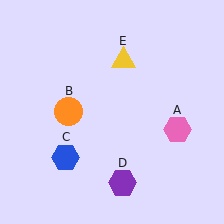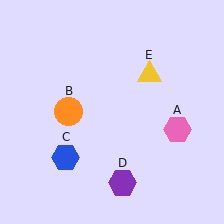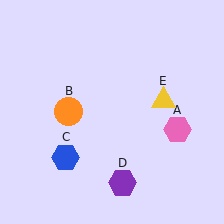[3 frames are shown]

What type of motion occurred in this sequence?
The yellow triangle (object E) rotated clockwise around the center of the scene.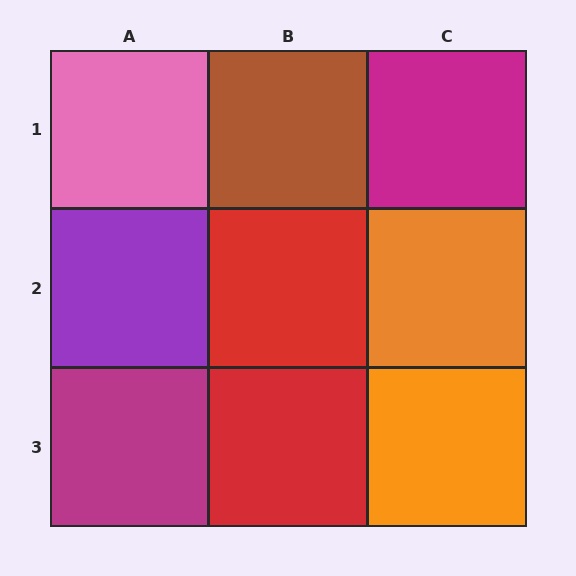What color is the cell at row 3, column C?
Orange.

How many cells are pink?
1 cell is pink.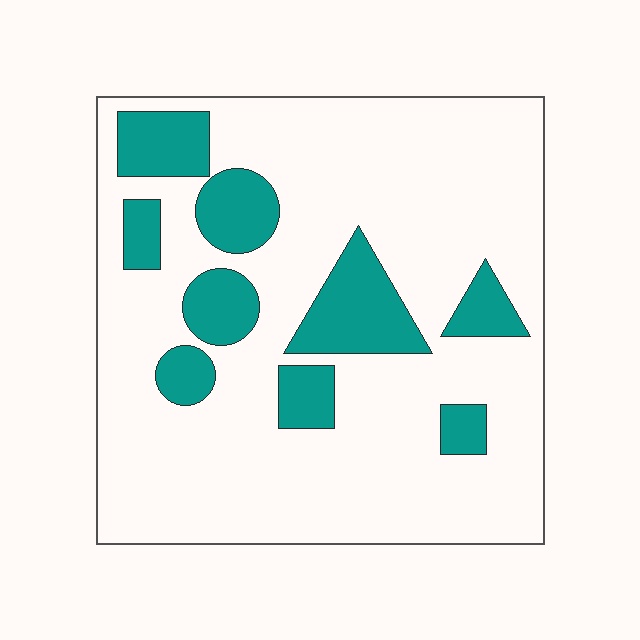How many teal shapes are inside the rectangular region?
9.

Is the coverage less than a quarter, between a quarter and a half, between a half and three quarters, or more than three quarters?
Less than a quarter.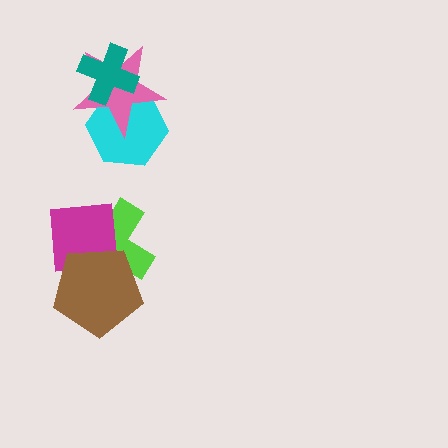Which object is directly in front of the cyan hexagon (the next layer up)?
The pink star is directly in front of the cyan hexagon.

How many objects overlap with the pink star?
2 objects overlap with the pink star.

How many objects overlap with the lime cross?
2 objects overlap with the lime cross.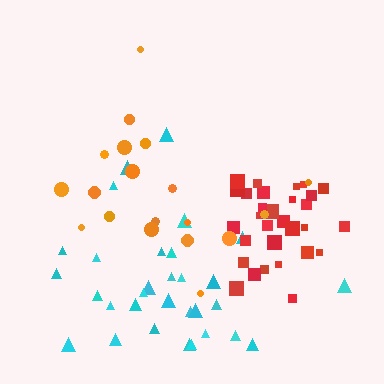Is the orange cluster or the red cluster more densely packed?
Red.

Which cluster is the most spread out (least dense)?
Orange.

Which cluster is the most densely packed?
Red.